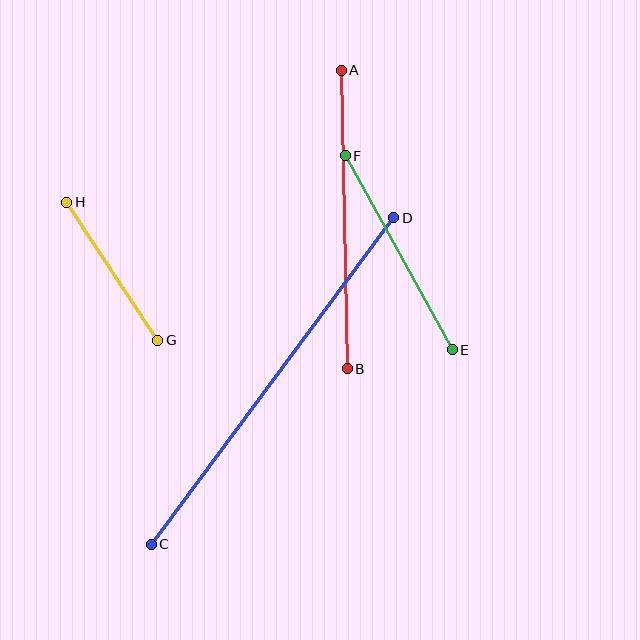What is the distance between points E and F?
The distance is approximately 221 pixels.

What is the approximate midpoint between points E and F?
The midpoint is at approximately (399, 253) pixels.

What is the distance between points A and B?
The distance is approximately 299 pixels.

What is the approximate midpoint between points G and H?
The midpoint is at approximately (112, 271) pixels.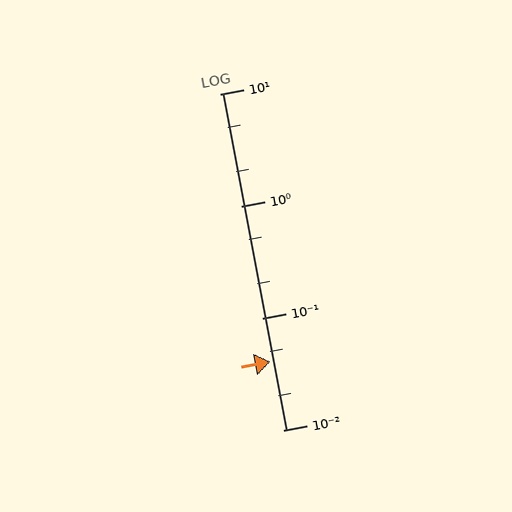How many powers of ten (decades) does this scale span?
The scale spans 3 decades, from 0.01 to 10.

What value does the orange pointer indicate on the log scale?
The pointer indicates approximately 0.041.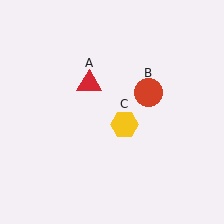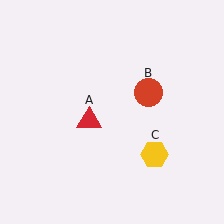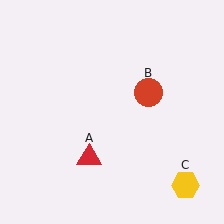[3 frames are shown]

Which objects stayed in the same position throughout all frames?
Red circle (object B) remained stationary.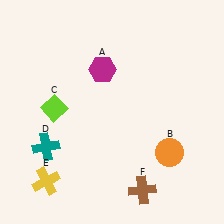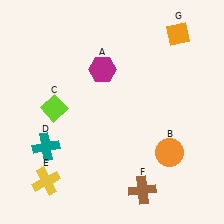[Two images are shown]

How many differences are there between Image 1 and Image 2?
There is 1 difference between the two images.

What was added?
An orange diamond (G) was added in Image 2.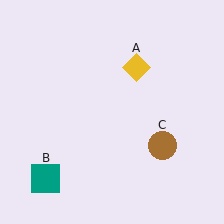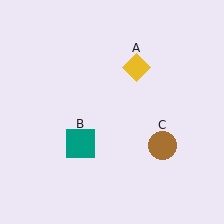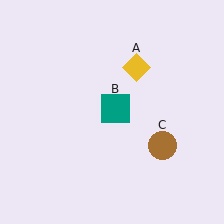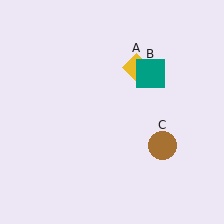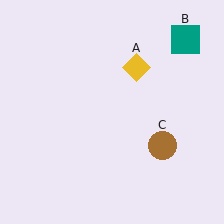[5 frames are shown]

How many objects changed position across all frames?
1 object changed position: teal square (object B).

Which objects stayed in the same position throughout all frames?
Yellow diamond (object A) and brown circle (object C) remained stationary.